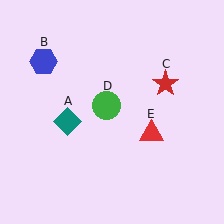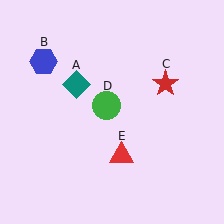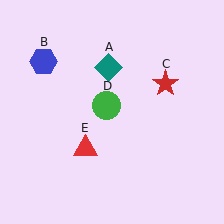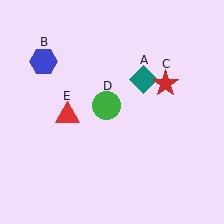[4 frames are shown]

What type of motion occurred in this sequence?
The teal diamond (object A), red triangle (object E) rotated clockwise around the center of the scene.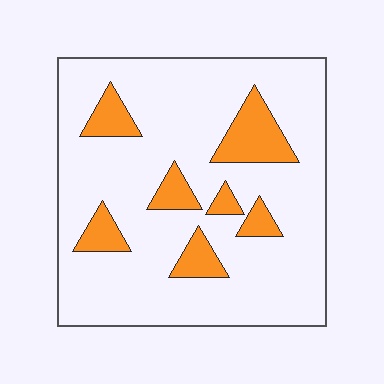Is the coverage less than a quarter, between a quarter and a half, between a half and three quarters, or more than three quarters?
Less than a quarter.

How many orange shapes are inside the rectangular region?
7.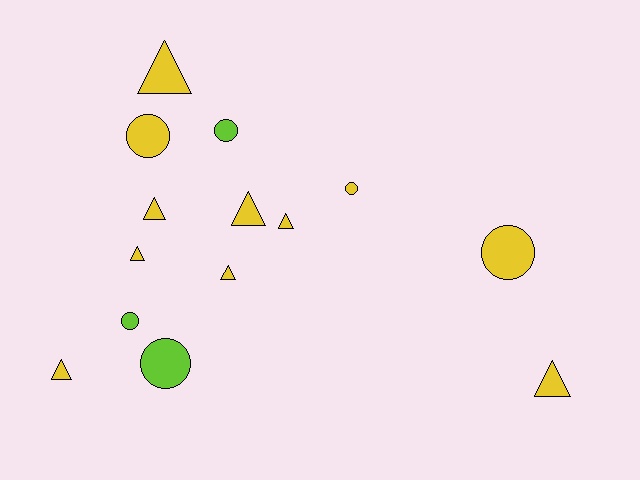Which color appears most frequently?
Yellow, with 11 objects.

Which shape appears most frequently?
Triangle, with 8 objects.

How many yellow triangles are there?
There are 8 yellow triangles.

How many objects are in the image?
There are 14 objects.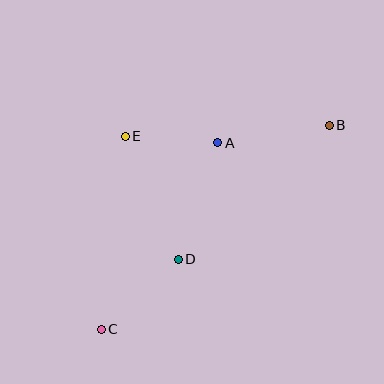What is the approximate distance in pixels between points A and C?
The distance between A and C is approximately 220 pixels.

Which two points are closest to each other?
Points A and E are closest to each other.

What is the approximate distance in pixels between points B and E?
The distance between B and E is approximately 204 pixels.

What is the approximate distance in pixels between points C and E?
The distance between C and E is approximately 195 pixels.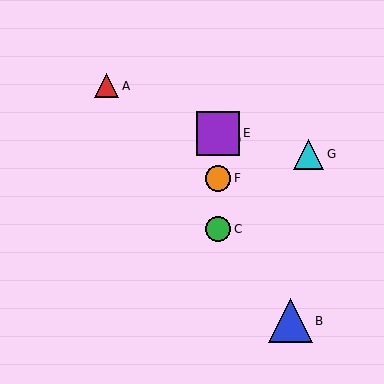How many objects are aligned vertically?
4 objects (C, D, E, F) are aligned vertically.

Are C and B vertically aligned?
No, C is at x≈218 and B is at x≈290.